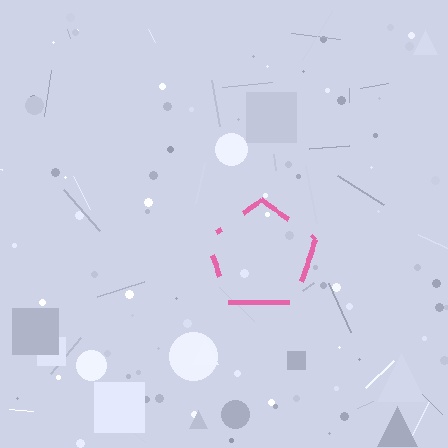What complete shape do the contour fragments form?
The contour fragments form a pentagon.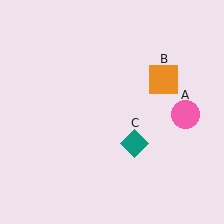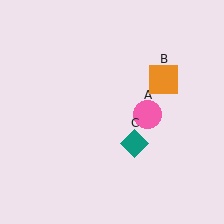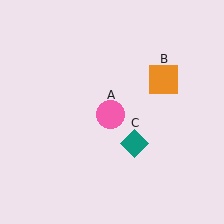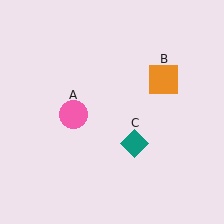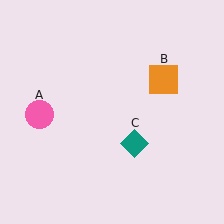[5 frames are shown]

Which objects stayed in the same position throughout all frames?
Orange square (object B) and teal diamond (object C) remained stationary.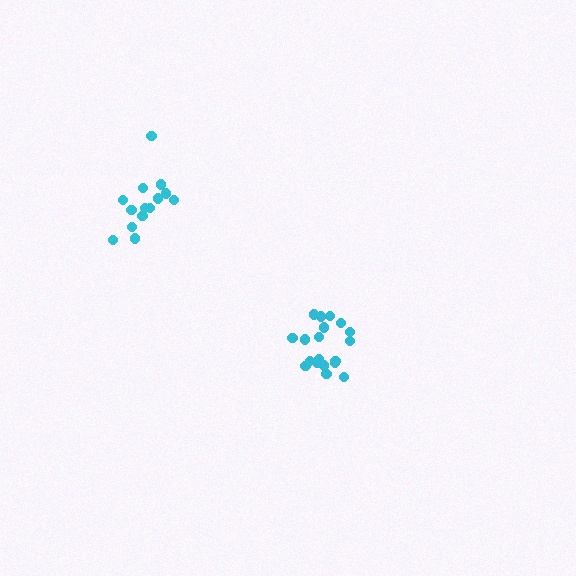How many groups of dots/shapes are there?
There are 2 groups.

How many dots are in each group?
Group 1: 19 dots, Group 2: 14 dots (33 total).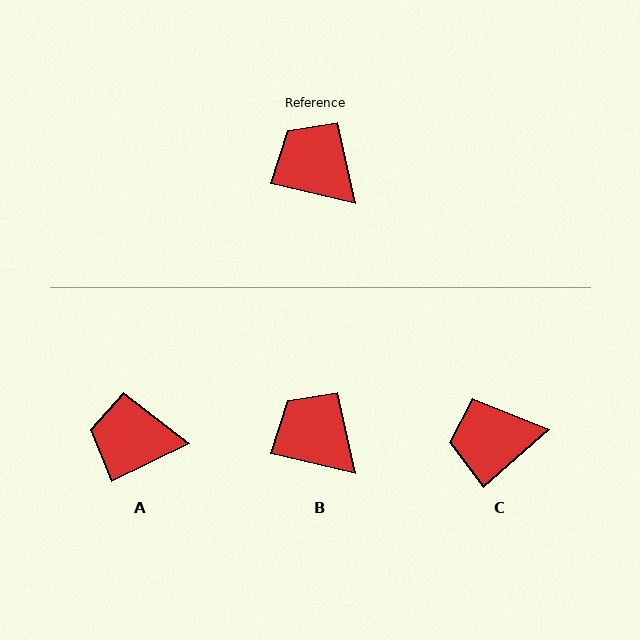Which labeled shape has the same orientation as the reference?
B.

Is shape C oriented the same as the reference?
No, it is off by about 55 degrees.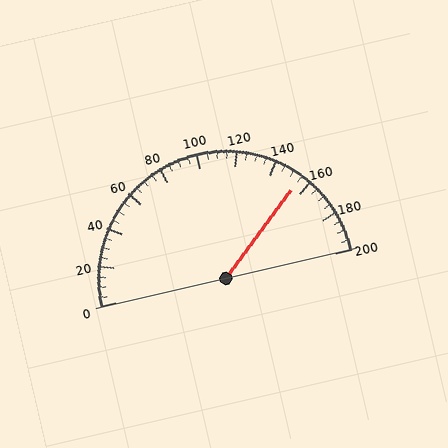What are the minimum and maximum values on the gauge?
The gauge ranges from 0 to 200.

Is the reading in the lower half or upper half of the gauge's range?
The reading is in the upper half of the range (0 to 200).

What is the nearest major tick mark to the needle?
The nearest major tick mark is 160.